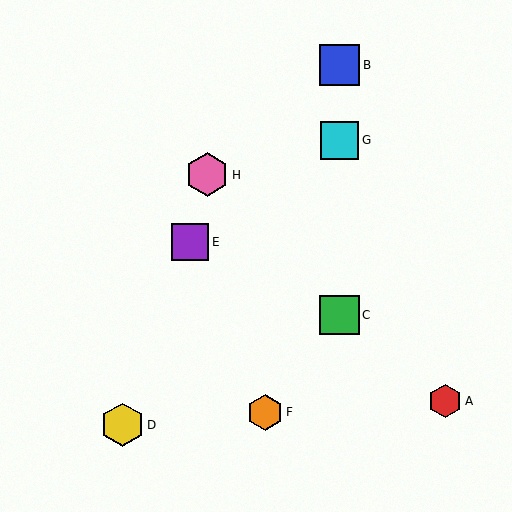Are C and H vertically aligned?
No, C is at x≈339 and H is at x≈207.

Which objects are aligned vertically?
Objects B, C, G are aligned vertically.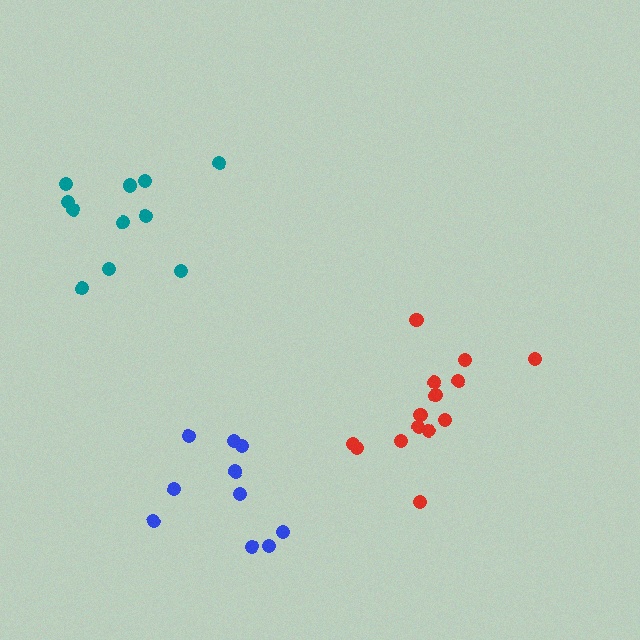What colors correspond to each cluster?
The clusters are colored: red, teal, blue.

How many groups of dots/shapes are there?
There are 3 groups.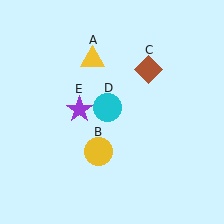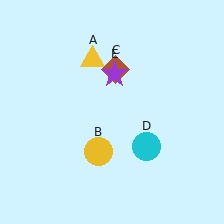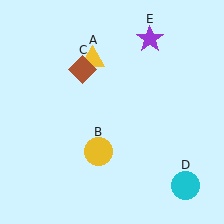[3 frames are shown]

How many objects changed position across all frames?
3 objects changed position: brown diamond (object C), cyan circle (object D), purple star (object E).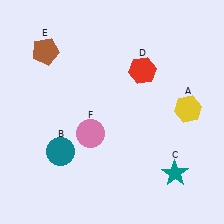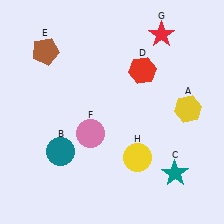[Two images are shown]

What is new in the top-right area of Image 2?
A red star (G) was added in the top-right area of Image 2.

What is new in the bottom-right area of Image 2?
A yellow circle (H) was added in the bottom-right area of Image 2.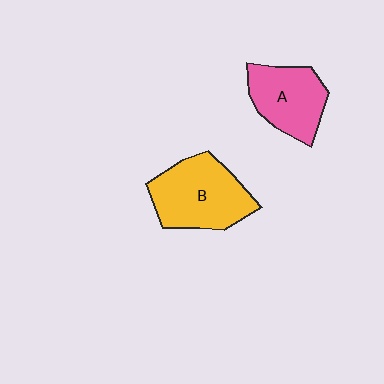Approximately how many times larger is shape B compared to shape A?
Approximately 1.3 times.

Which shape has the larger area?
Shape B (yellow).